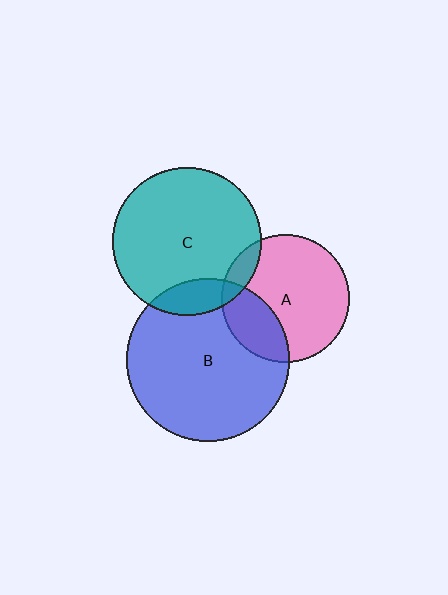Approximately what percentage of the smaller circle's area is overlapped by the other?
Approximately 15%.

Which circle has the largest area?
Circle B (blue).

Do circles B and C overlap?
Yes.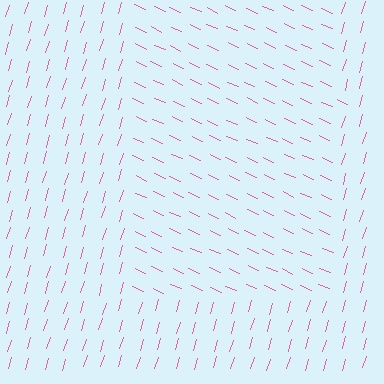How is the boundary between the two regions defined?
The boundary is defined purely by a change in line orientation (approximately 82 degrees difference). All lines are the same color and thickness.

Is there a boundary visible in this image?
Yes, there is a texture boundary formed by a change in line orientation.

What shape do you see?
I see a rectangle.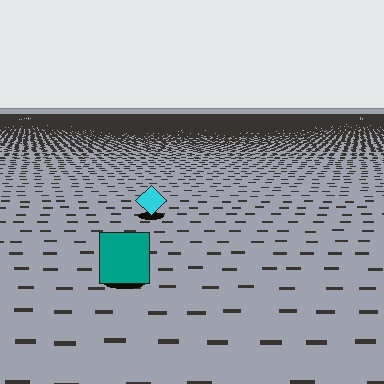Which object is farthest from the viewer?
The cyan diamond is farthest from the viewer. It appears smaller and the ground texture around it is denser.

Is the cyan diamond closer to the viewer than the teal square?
No. The teal square is closer — you can tell from the texture gradient: the ground texture is coarser near it.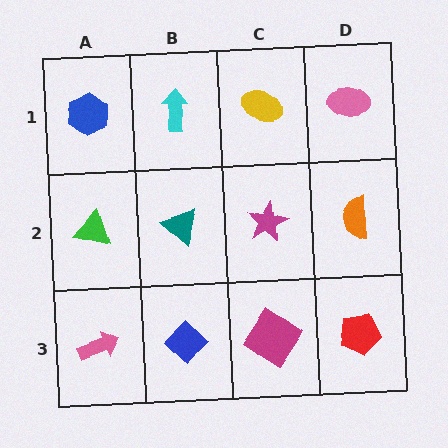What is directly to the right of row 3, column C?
A red pentagon.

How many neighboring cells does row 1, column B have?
3.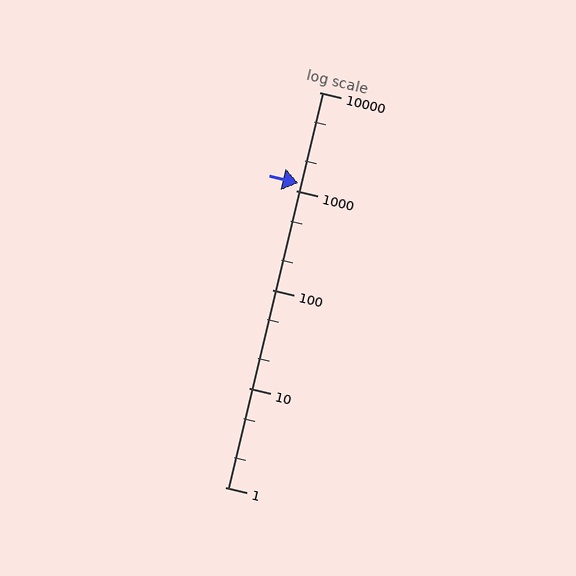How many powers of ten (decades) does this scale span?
The scale spans 4 decades, from 1 to 10000.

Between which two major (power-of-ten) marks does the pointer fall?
The pointer is between 1000 and 10000.